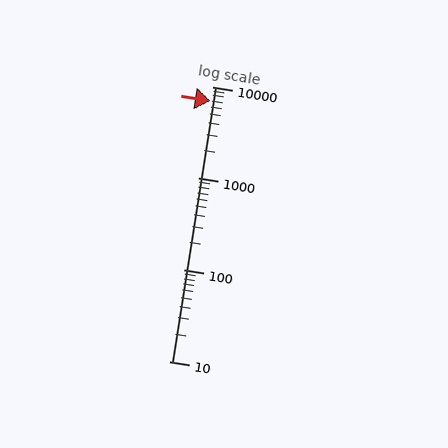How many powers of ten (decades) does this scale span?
The scale spans 3 decades, from 10 to 10000.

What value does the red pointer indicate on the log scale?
The pointer indicates approximately 6900.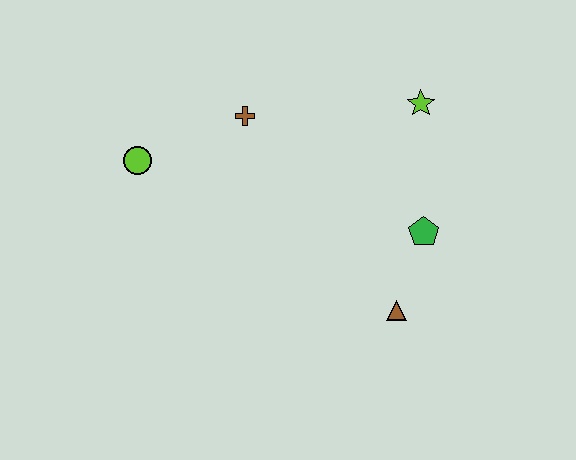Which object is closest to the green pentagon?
The brown triangle is closest to the green pentagon.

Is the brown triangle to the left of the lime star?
Yes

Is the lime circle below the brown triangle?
No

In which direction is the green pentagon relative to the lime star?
The green pentagon is below the lime star.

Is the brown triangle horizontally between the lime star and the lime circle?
Yes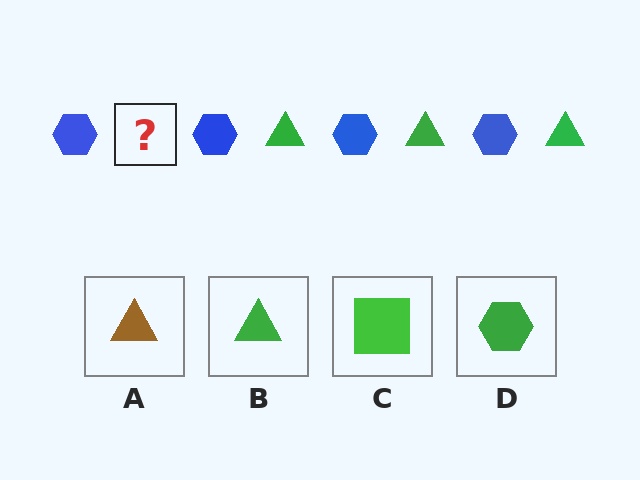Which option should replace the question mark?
Option B.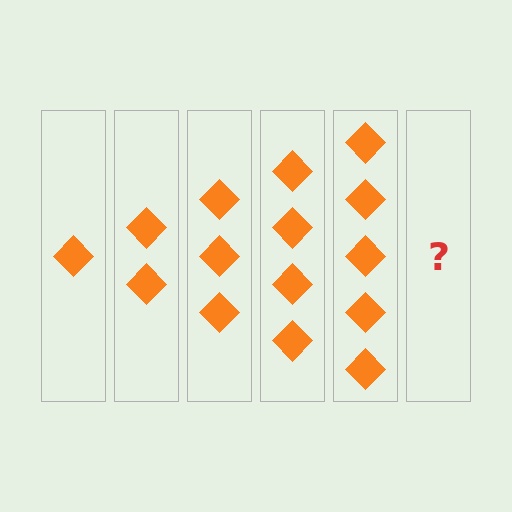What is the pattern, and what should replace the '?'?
The pattern is that each step adds one more diamond. The '?' should be 6 diamonds.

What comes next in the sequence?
The next element should be 6 diamonds.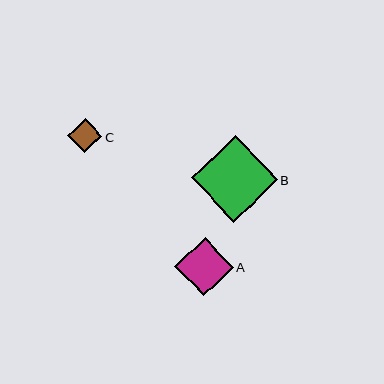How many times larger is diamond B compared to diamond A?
Diamond B is approximately 1.5 times the size of diamond A.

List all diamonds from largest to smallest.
From largest to smallest: B, A, C.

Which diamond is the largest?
Diamond B is the largest with a size of approximately 86 pixels.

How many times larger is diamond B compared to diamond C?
Diamond B is approximately 2.6 times the size of diamond C.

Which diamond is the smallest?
Diamond C is the smallest with a size of approximately 34 pixels.